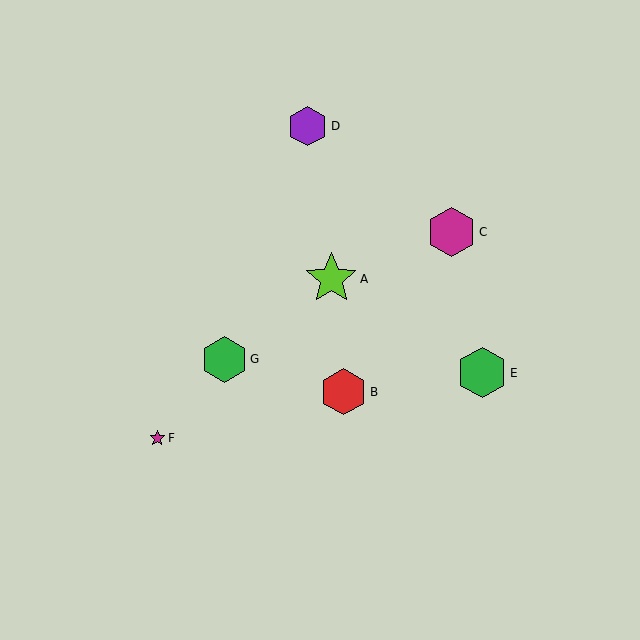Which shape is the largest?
The lime star (labeled A) is the largest.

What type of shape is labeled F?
Shape F is a magenta star.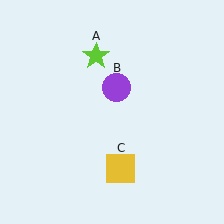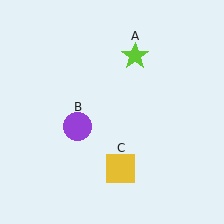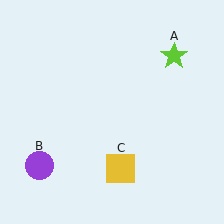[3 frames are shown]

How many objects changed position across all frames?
2 objects changed position: lime star (object A), purple circle (object B).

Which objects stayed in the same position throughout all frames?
Yellow square (object C) remained stationary.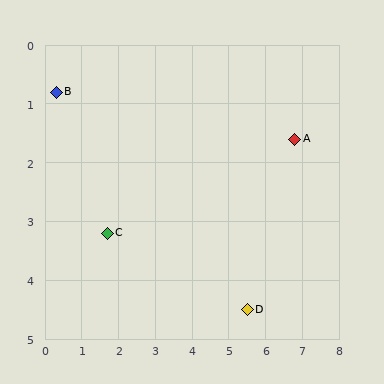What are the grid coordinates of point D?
Point D is at approximately (5.5, 4.5).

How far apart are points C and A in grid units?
Points C and A are about 5.3 grid units apart.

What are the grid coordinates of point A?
Point A is at approximately (6.8, 1.6).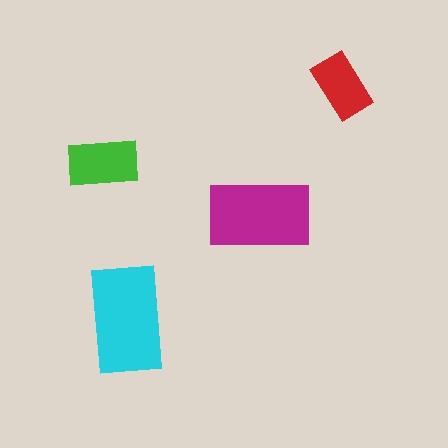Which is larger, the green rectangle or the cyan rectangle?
The cyan one.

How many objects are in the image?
There are 4 objects in the image.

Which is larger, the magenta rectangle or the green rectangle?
The magenta one.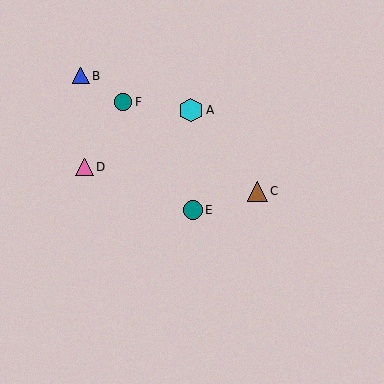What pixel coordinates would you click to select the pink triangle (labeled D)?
Click at (84, 167) to select the pink triangle D.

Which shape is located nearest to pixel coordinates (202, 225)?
The teal circle (labeled E) at (193, 210) is nearest to that location.